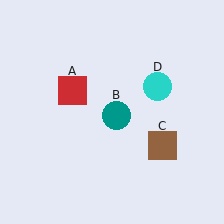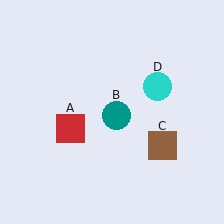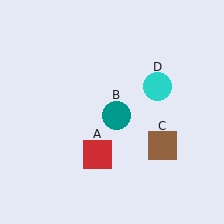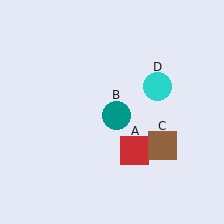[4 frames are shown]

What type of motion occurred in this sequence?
The red square (object A) rotated counterclockwise around the center of the scene.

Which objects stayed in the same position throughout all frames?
Teal circle (object B) and brown square (object C) and cyan circle (object D) remained stationary.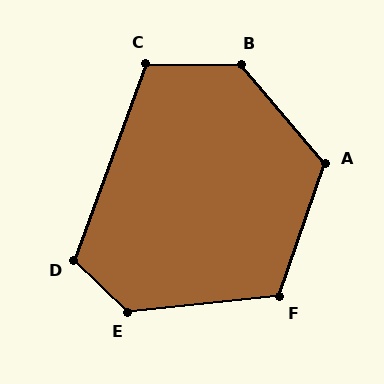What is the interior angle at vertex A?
Approximately 121 degrees (obtuse).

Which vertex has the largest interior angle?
B, at approximately 131 degrees.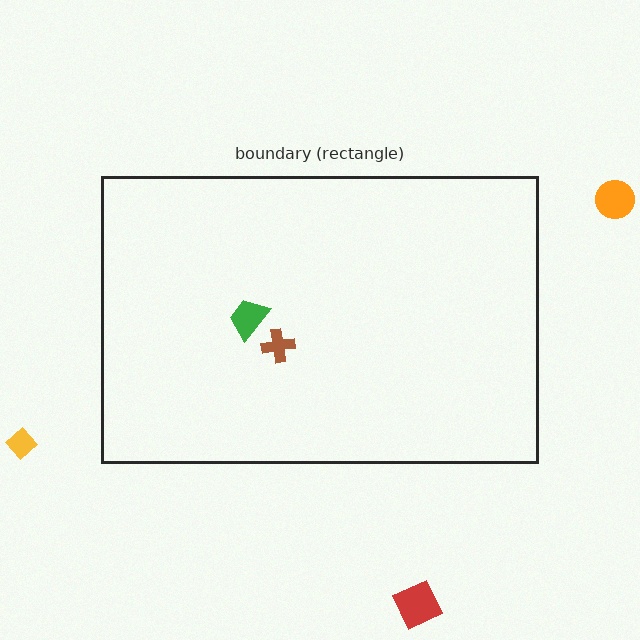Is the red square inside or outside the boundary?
Outside.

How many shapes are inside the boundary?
2 inside, 3 outside.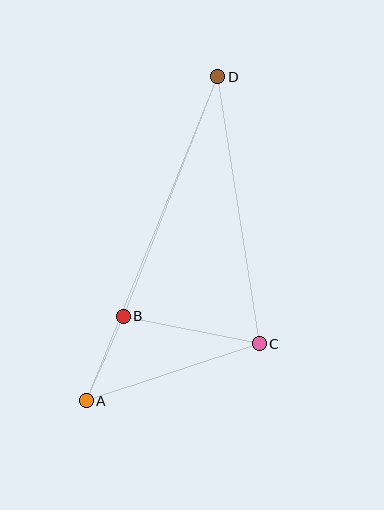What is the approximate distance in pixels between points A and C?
The distance between A and C is approximately 182 pixels.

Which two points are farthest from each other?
Points A and D are farthest from each other.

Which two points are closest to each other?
Points A and B are closest to each other.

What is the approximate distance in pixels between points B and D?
The distance between B and D is approximately 258 pixels.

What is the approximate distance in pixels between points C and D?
The distance between C and D is approximately 270 pixels.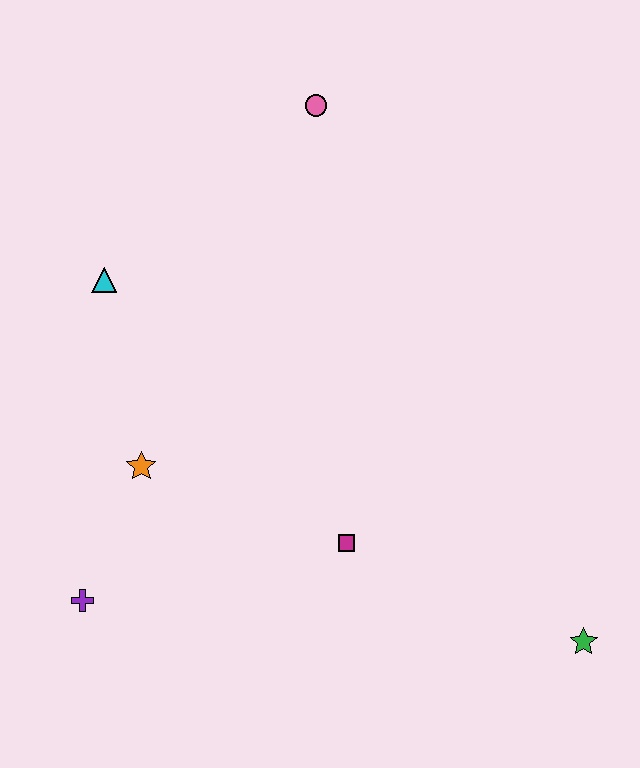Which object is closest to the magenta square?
The orange star is closest to the magenta square.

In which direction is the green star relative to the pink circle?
The green star is below the pink circle.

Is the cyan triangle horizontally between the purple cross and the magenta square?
Yes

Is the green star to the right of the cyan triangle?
Yes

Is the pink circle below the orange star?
No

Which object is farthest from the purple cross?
The pink circle is farthest from the purple cross.